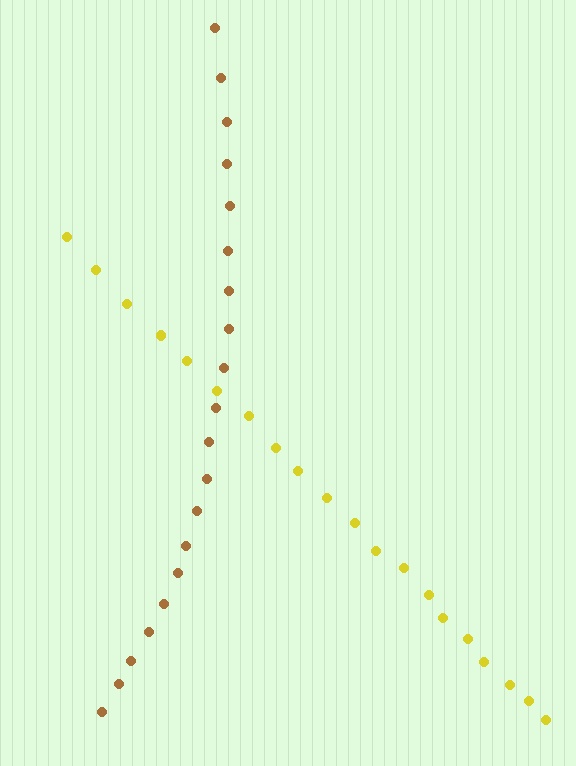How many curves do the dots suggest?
There are 2 distinct paths.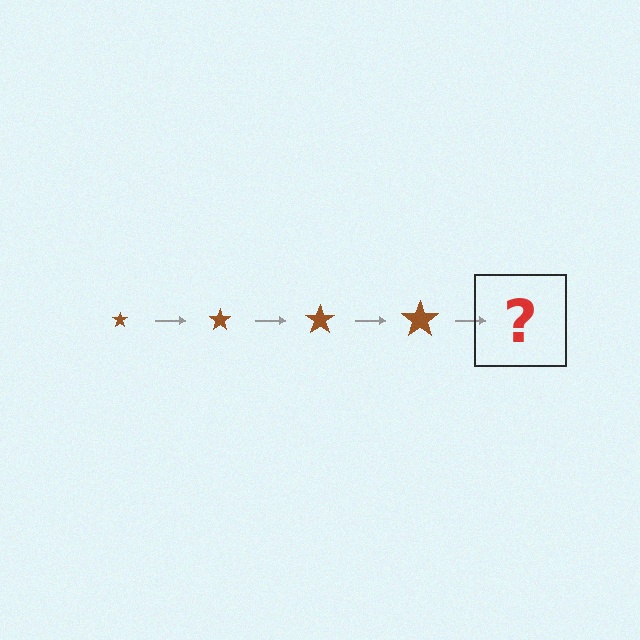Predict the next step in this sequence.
The next step is a brown star, larger than the previous one.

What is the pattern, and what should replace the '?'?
The pattern is that the star gets progressively larger each step. The '?' should be a brown star, larger than the previous one.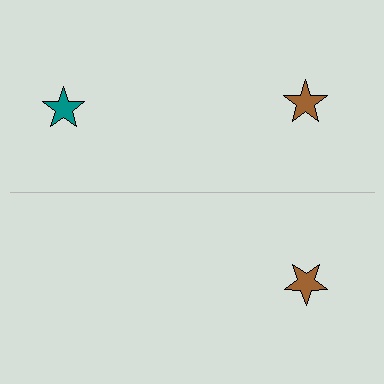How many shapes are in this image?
There are 3 shapes in this image.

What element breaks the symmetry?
A teal star is missing from the bottom side.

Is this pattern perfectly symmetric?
No, the pattern is not perfectly symmetric. A teal star is missing from the bottom side.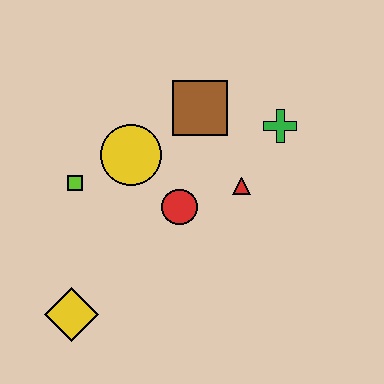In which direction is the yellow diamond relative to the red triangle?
The yellow diamond is to the left of the red triangle.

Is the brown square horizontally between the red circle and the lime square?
No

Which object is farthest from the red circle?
The yellow diamond is farthest from the red circle.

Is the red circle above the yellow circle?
No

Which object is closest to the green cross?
The red triangle is closest to the green cross.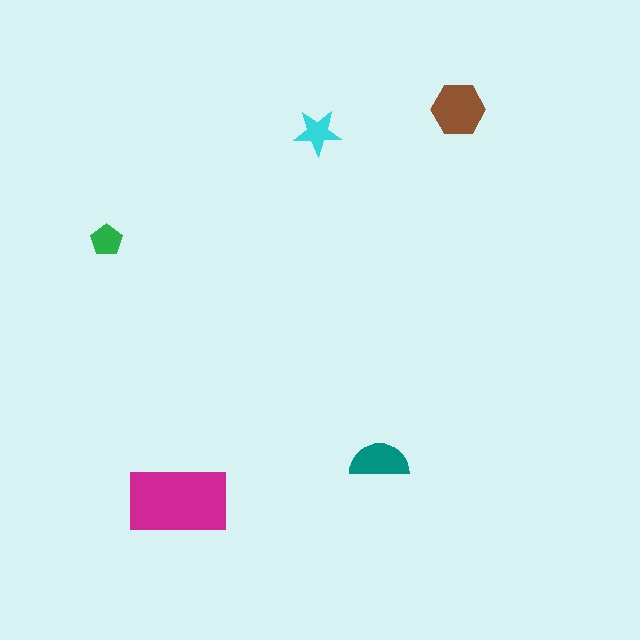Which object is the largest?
The magenta rectangle.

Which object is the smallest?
The green pentagon.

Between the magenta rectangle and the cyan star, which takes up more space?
The magenta rectangle.